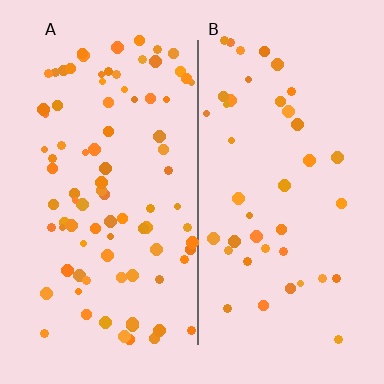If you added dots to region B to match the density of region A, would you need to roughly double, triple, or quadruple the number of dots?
Approximately double.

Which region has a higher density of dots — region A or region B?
A (the left).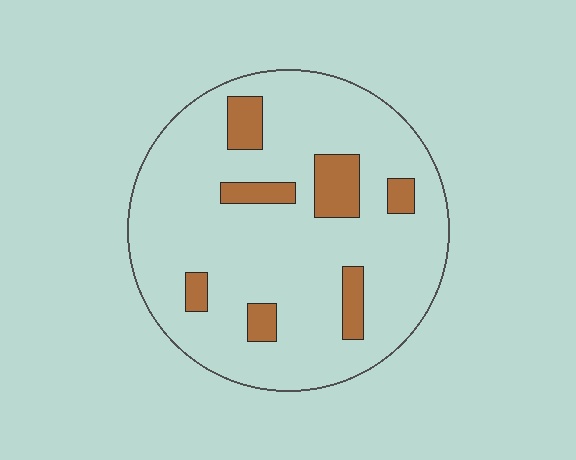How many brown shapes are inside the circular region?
7.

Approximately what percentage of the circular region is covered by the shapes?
Approximately 15%.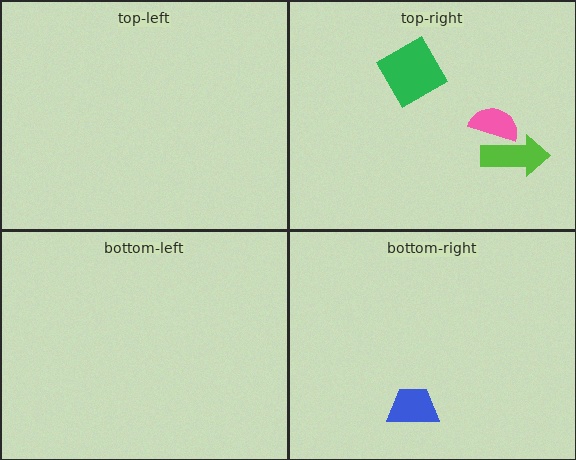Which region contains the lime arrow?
The top-right region.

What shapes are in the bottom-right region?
The blue trapezoid.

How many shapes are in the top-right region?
3.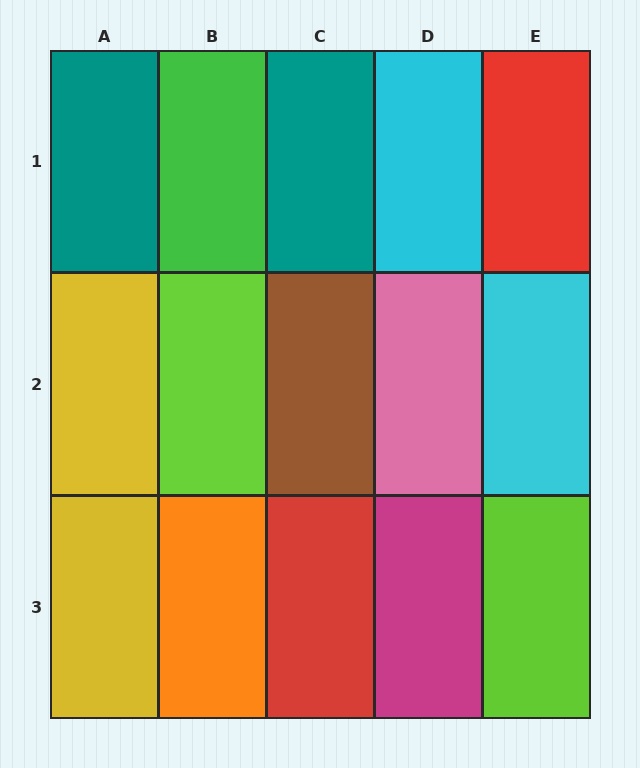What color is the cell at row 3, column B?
Orange.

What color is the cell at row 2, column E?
Cyan.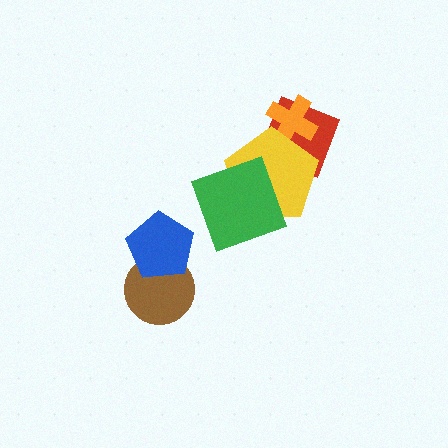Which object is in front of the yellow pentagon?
The green square is in front of the yellow pentagon.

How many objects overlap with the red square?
2 objects overlap with the red square.